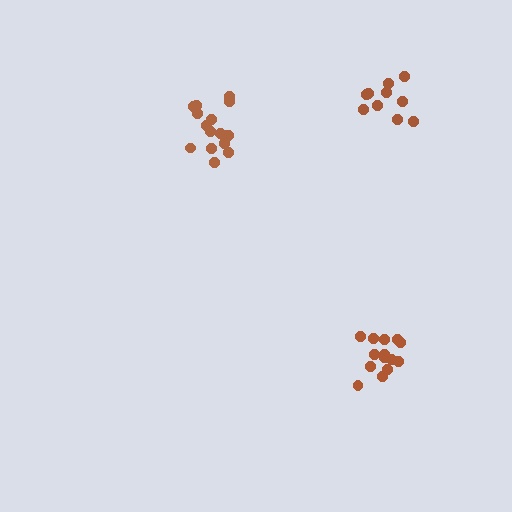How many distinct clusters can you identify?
There are 3 distinct clusters.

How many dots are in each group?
Group 1: 14 dots, Group 2: 16 dots, Group 3: 11 dots (41 total).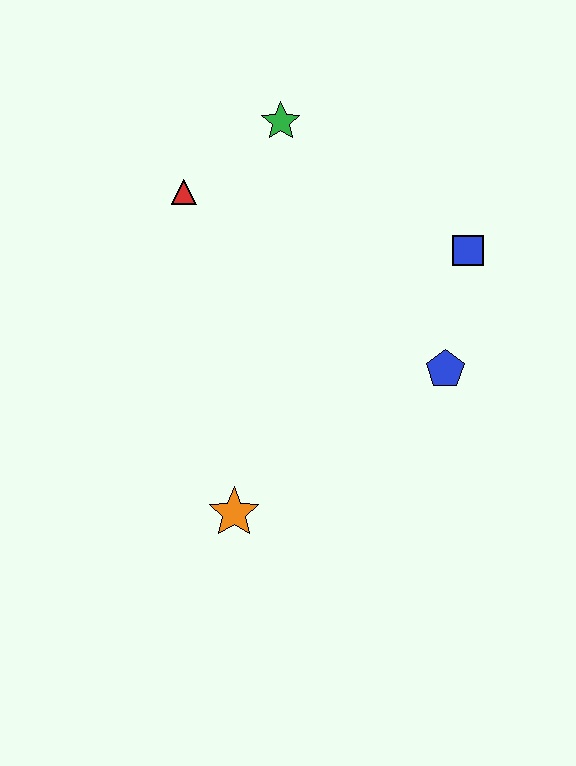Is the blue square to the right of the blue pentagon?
Yes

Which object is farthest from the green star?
The orange star is farthest from the green star.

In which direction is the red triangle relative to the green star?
The red triangle is to the left of the green star.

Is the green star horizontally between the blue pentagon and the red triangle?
Yes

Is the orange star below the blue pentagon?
Yes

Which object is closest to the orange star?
The blue pentagon is closest to the orange star.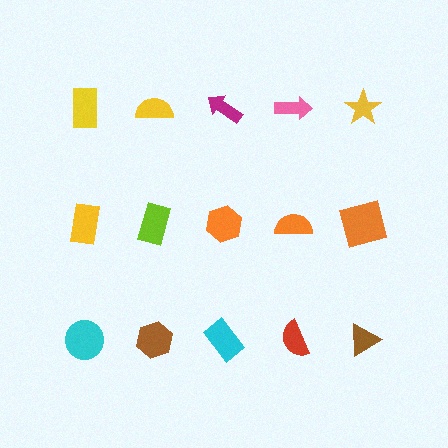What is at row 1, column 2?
A yellow semicircle.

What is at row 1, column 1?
A yellow rectangle.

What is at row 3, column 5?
A brown triangle.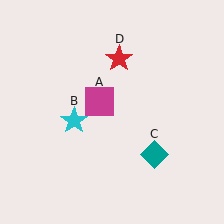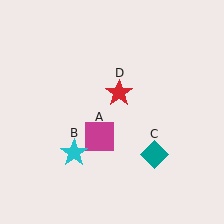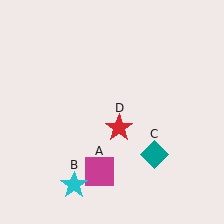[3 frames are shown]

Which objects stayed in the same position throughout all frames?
Teal diamond (object C) remained stationary.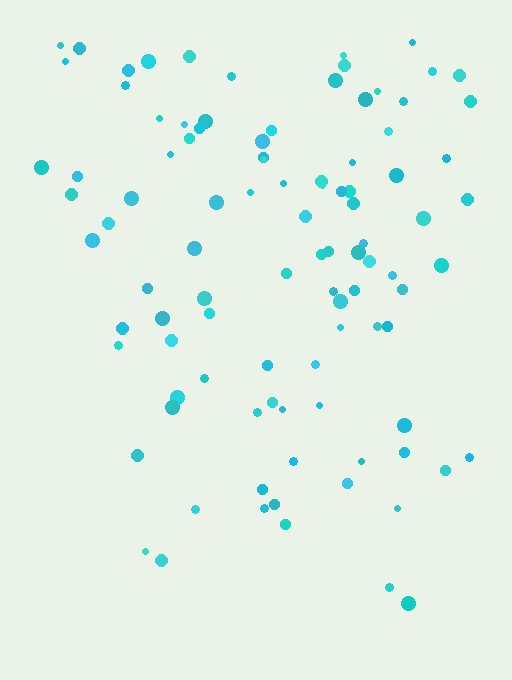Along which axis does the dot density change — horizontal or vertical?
Vertical.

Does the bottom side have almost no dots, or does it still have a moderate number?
Still a moderate number, just noticeably fewer than the top.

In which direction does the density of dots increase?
From bottom to top, with the top side densest.